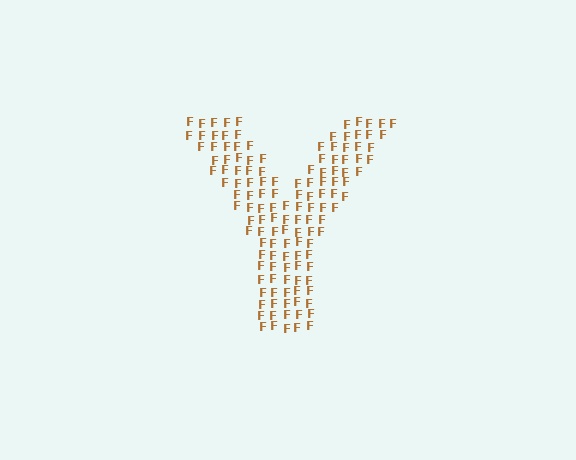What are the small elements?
The small elements are letter F's.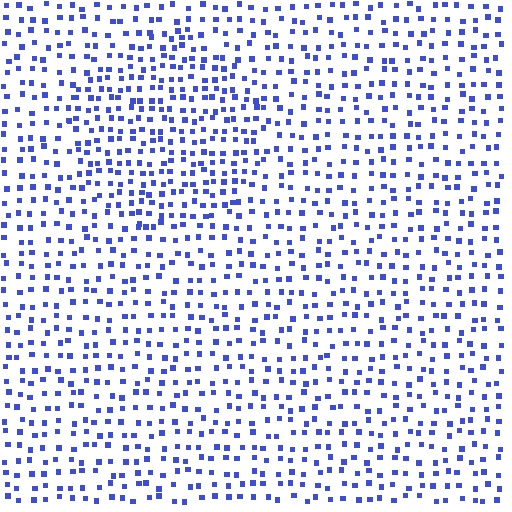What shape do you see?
I see a circle.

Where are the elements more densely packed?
The elements are more densely packed inside the circle boundary.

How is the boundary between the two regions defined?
The boundary is defined by a change in element density (approximately 1.5x ratio). All elements are the same color, size, and shape.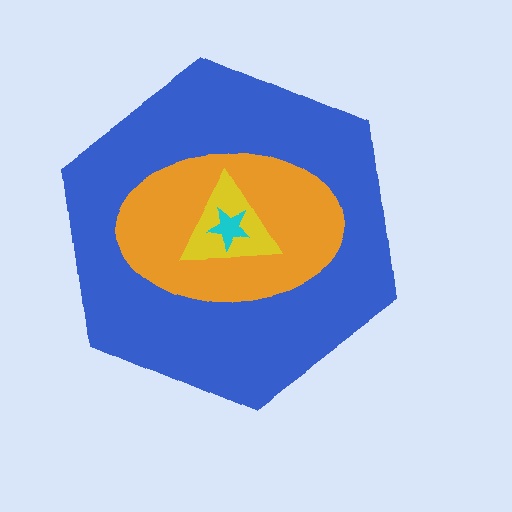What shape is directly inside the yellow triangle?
The cyan star.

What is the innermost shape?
The cyan star.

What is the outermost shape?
The blue hexagon.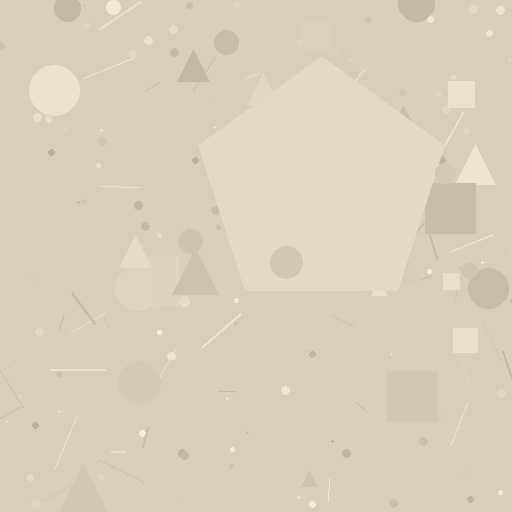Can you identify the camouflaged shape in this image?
The camouflaged shape is a pentagon.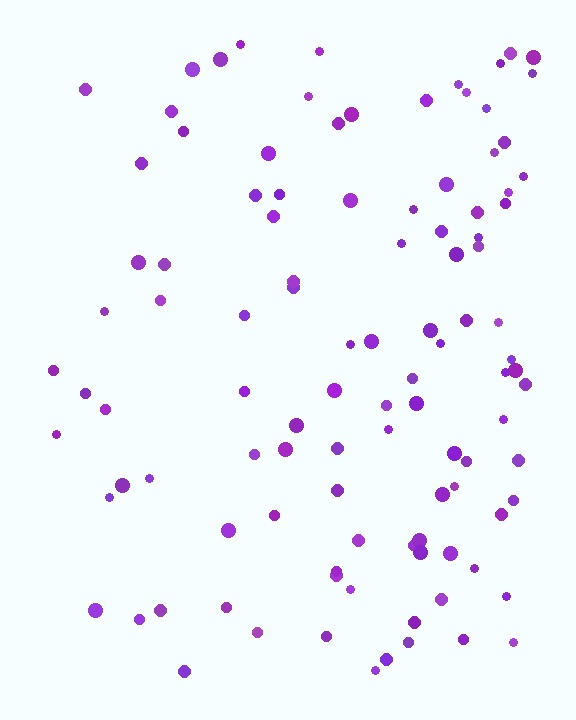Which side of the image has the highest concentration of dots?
The right.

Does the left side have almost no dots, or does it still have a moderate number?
Still a moderate number, just noticeably fewer than the right.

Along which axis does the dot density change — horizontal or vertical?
Horizontal.